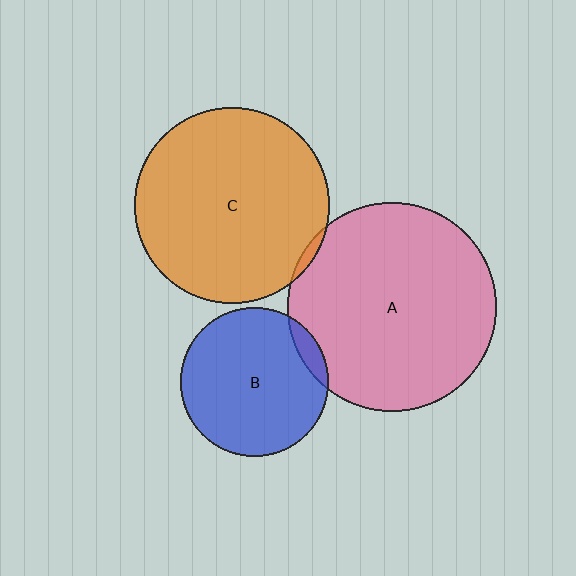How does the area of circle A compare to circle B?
Approximately 2.0 times.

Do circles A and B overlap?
Yes.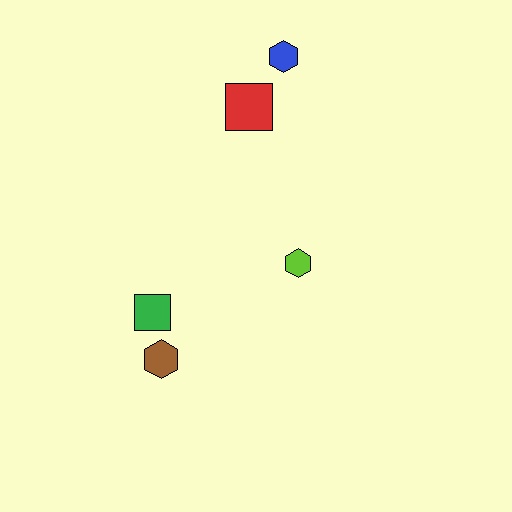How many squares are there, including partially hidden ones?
There are 2 squares.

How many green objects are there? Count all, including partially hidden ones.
There is 1 green object.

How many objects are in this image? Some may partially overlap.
There are 5 objects.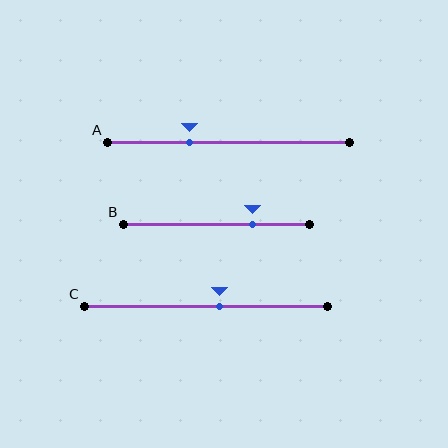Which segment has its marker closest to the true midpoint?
Segment C has its marker closest to the true midpoint.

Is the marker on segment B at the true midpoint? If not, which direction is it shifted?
No, the marker on segment B is shifted to the right by about 20% of the segment length.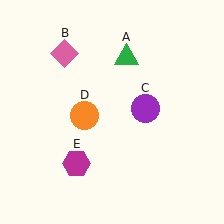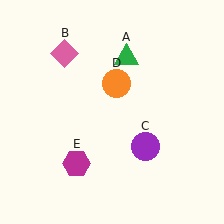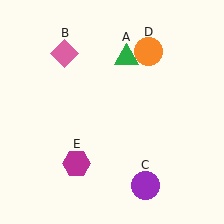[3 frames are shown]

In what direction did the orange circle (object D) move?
The orange circle (object D) moved up and to the right.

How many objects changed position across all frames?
2 objects changed position: purple circle (object C), orange circle (object D).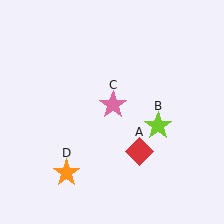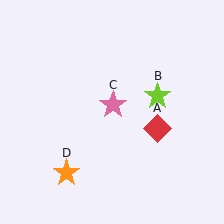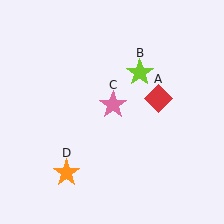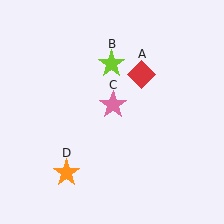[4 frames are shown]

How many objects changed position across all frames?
2 objects changed position: red diamond (object A), lime star (object B).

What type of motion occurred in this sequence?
The red diamond (object A), lime star (object B) rotated counterclockwise around the center of the scene.